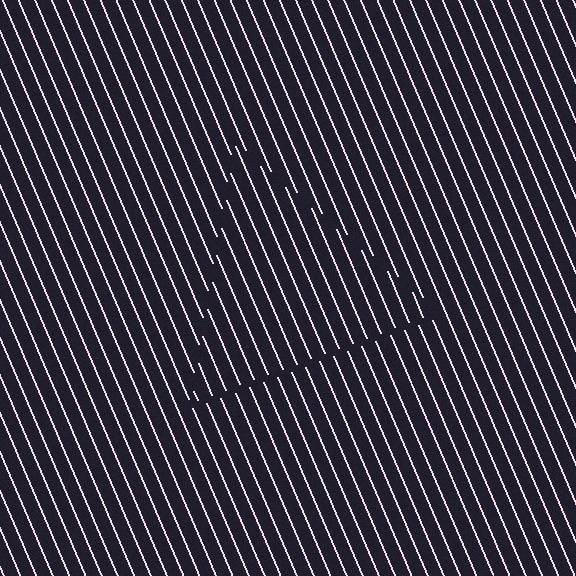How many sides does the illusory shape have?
3 sides — the line-ends trace a triangle.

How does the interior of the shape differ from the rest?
The interior of the shape contains the same grating, shifted by half a period — the contour is defined by the phase discontinuity where line-ends from the inner and outer gratings abut.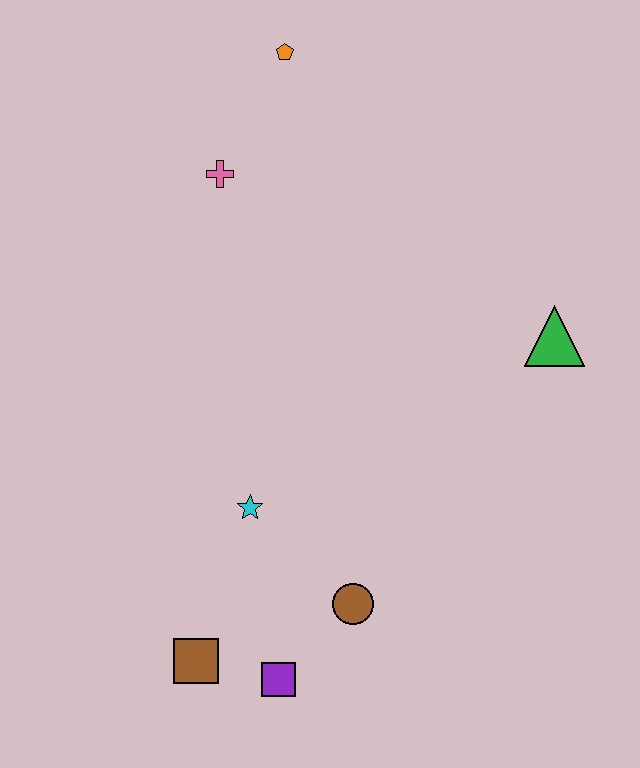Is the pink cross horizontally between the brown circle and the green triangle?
No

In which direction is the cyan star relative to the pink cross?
The cyan star is below the pink cross.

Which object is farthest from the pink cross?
The purple square is farthest from the pink cross.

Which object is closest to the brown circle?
The purple square is closest to the brown circle.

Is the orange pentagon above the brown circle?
Yes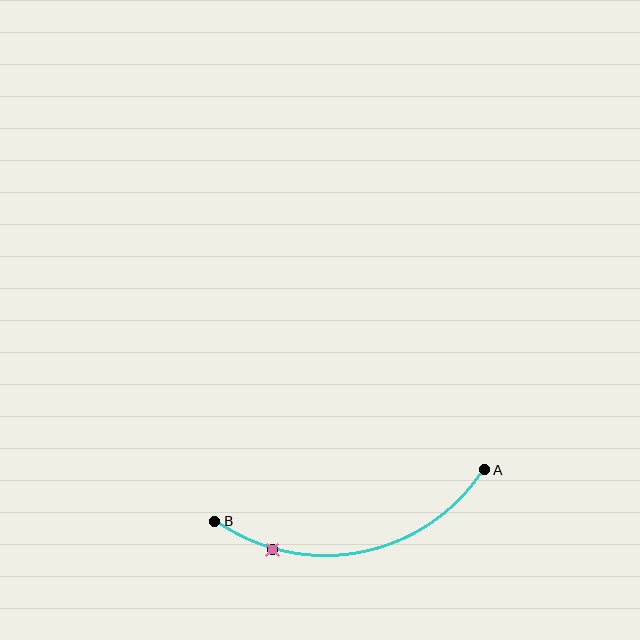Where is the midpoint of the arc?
The arc midpoint is the point on the curve farthest from the straight line joining A and B. It sits below that line.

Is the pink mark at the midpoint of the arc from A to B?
No. The pink mark lies on the arc but is closer to endpoint B. The arc midpoint would be at the point on the curve equidistant along the arc from both A and B.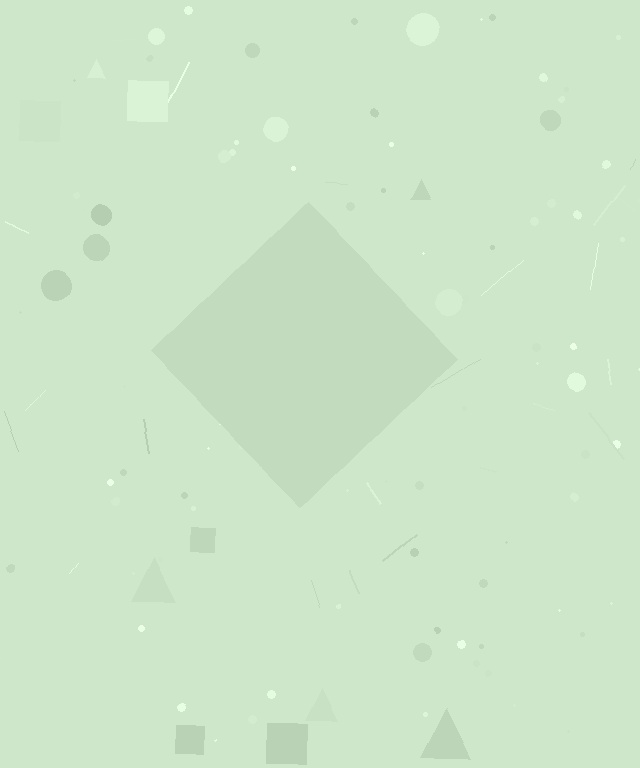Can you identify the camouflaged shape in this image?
The camouflaged shape is a diamond.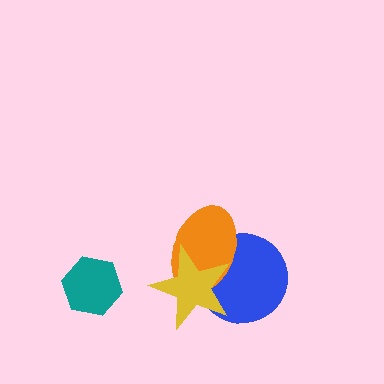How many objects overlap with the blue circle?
2 objects overlap with the blue circle.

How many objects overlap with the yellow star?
2 objects overlap with the yellow star.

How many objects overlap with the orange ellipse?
2 objects overlap with the orange ellipse.